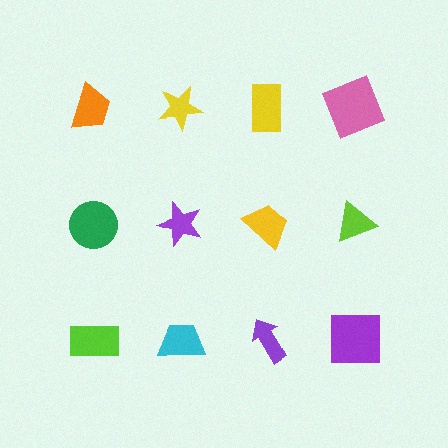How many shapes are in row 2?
4 shapes.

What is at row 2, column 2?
A purple star.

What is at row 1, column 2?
A yellow star.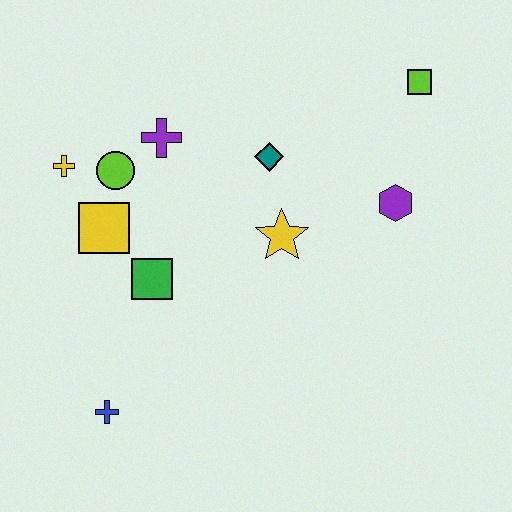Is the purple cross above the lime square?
No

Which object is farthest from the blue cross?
The lime square is farthest from the blue cross.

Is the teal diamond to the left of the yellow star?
Yes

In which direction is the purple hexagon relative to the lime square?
The purple hexagon is below the lime square.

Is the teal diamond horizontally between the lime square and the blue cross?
Yes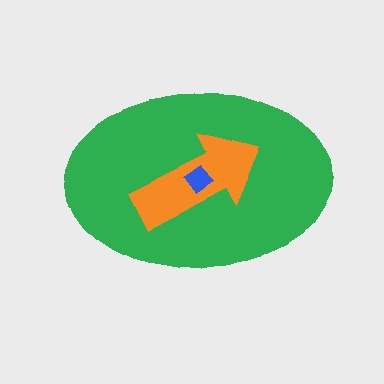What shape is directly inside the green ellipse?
The orange arrow.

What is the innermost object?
The blue diamond.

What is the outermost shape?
The green ellipse.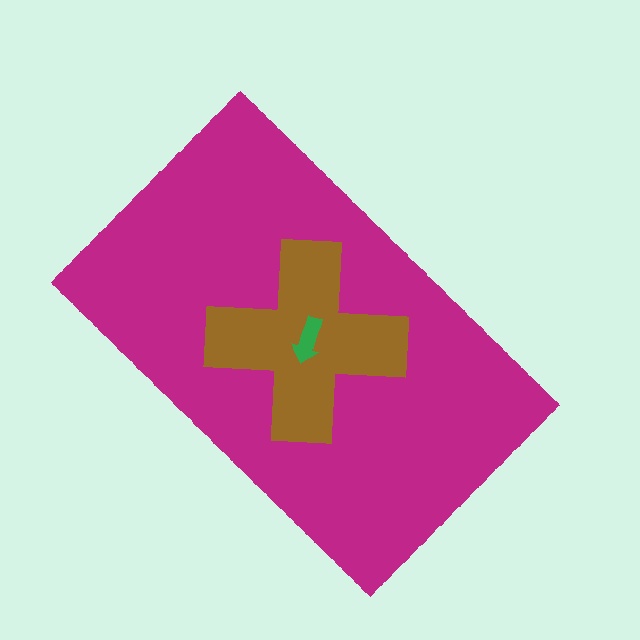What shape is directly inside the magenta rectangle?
The brown cross.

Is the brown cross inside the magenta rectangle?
Yes.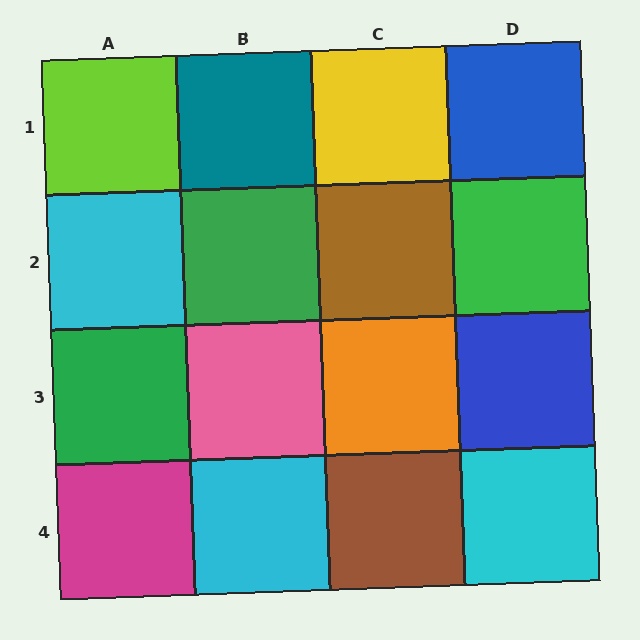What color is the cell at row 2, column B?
Green.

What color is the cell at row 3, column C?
Orange.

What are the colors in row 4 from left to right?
Magenta, cyan, brown, cyan.